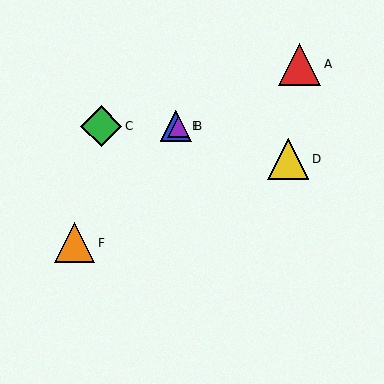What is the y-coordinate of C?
Object C is at y≈126.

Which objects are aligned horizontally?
Objects B, C, E are aligned horizontally.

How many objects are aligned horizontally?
3 objects (B, C, E) are aligned horizontally.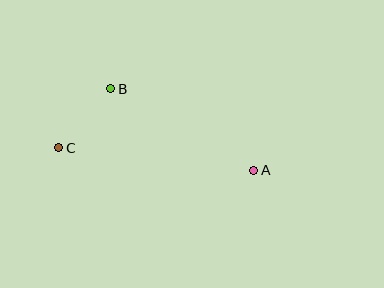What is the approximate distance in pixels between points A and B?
The distance between A and B is approximately 165 pixels.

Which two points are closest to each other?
Points B and C are closest to each other.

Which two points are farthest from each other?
Points A and C are farthest from each other.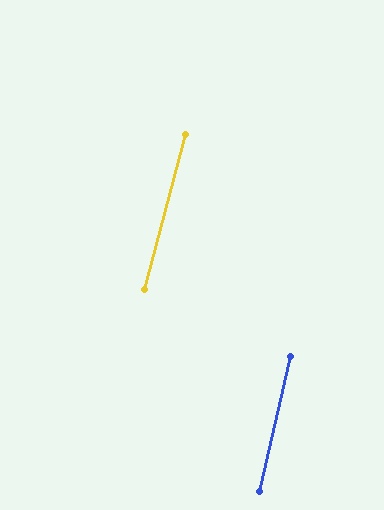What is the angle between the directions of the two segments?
Approximately 2 degrees.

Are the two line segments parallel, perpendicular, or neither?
Parallel — their directions differ by only 1.7°.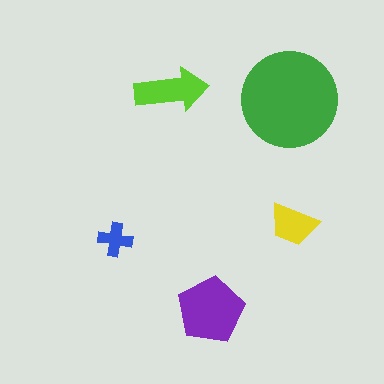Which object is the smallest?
The blue cross.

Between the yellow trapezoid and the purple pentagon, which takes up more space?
The purple pentagon.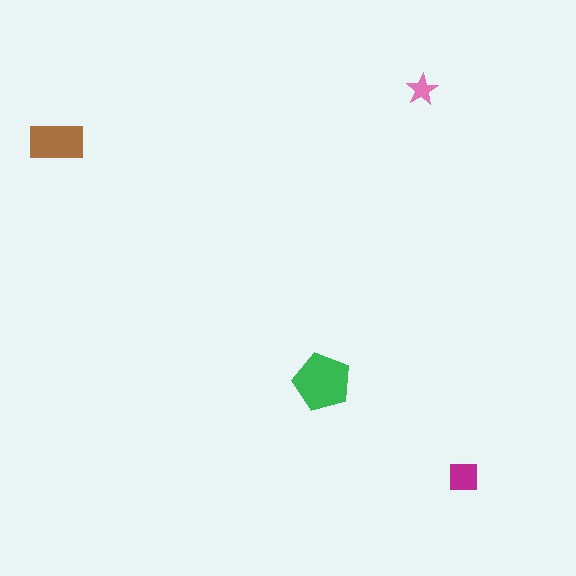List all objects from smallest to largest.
The pink star, the magenta square, the brown rectangle, the green pentagon.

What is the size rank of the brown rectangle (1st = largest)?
2nd.